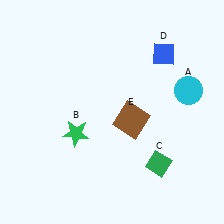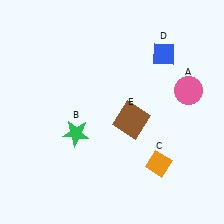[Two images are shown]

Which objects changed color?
A changed from cyan to pink. C changed from green to orange.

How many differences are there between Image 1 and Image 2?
There are 2 differences between the two images.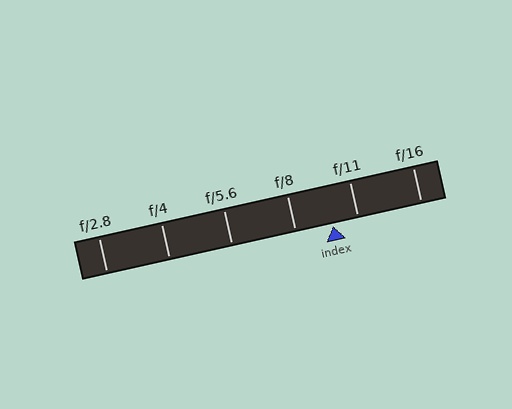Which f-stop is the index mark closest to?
The index mark is closest to f/11.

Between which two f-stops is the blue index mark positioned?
The index mark is between f/8 and f/11.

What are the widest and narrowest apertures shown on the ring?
The widest aperture shown is f/2.8 and the narrowest is f/16.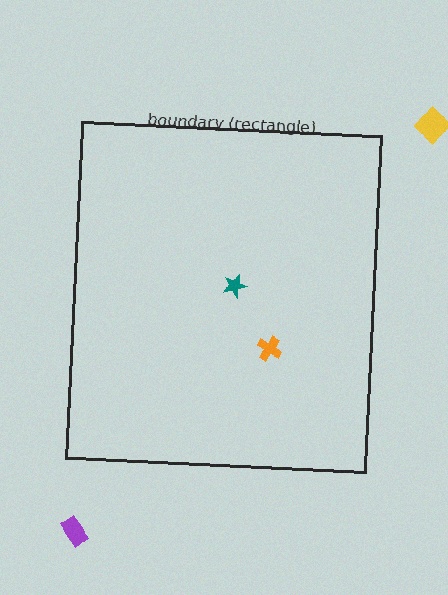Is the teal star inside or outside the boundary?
Inside.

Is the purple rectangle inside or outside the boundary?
Outside.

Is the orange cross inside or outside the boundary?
Inside.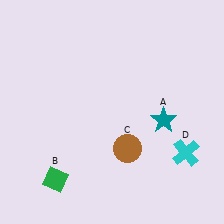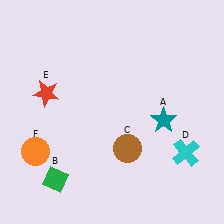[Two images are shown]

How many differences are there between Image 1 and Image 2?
There are 2 differences between the two images.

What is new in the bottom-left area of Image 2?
An orange circle (F) was added in the bottom-left area of Image 2.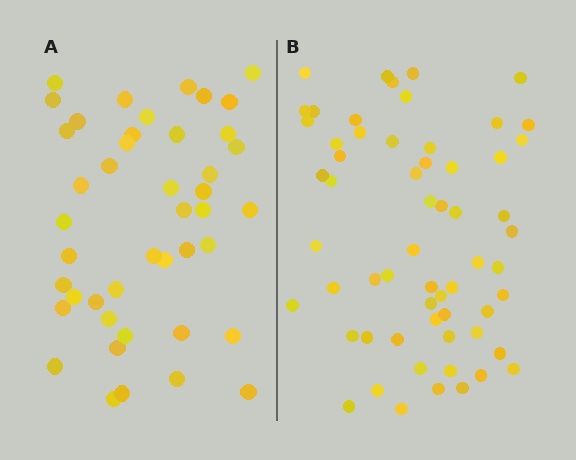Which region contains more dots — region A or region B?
Region B (the right region) has more dots.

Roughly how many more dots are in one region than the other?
Region B has approximately 15 more dots than region A.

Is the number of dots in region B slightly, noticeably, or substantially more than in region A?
Region B has noticeably more, but not dramatically so. The ratio is roughly 1.4 to 1.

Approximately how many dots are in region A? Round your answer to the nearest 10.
About 40 dots. (The exact count is 44, which rounds to 40.)